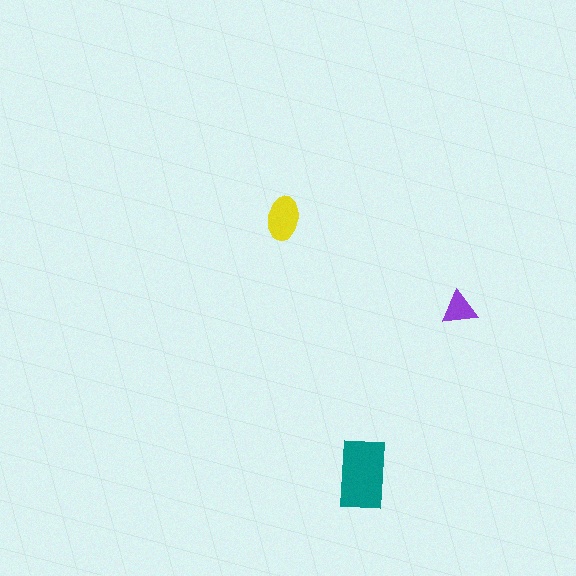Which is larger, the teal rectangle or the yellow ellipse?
The teal rectangle.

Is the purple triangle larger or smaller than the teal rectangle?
Smaller.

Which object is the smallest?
The purple triangle.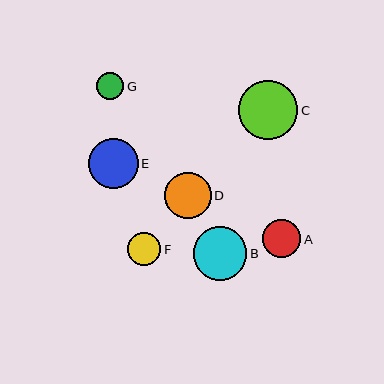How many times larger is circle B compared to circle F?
Circle B is approximately 1.6 times the size of circle F.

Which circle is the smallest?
Circle G is the smallest with a size of approximately 27 pixels.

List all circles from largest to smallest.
From largest to smallest: C, B, E, D, A, F, G.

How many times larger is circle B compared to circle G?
Circle B is approximately 2.0 times the size of circle G.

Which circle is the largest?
Circle C is the largest with a size of approximately 59 pixels.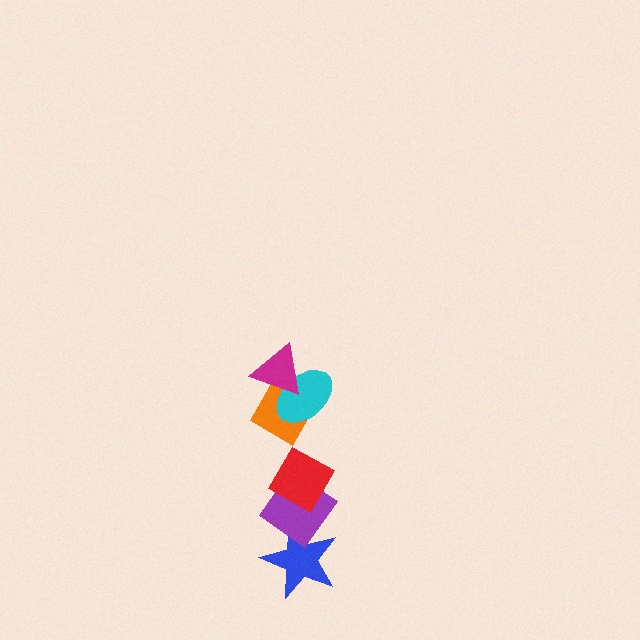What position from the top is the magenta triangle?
The magenta triangle is 1st from the top.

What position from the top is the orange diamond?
The orange diamond is 3rd from the top.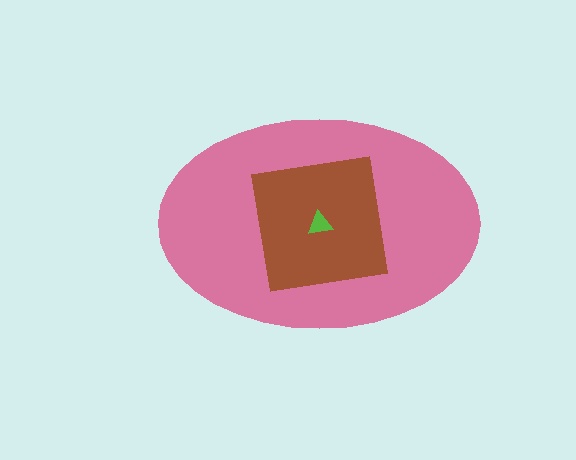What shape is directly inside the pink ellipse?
The brown square.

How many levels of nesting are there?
3.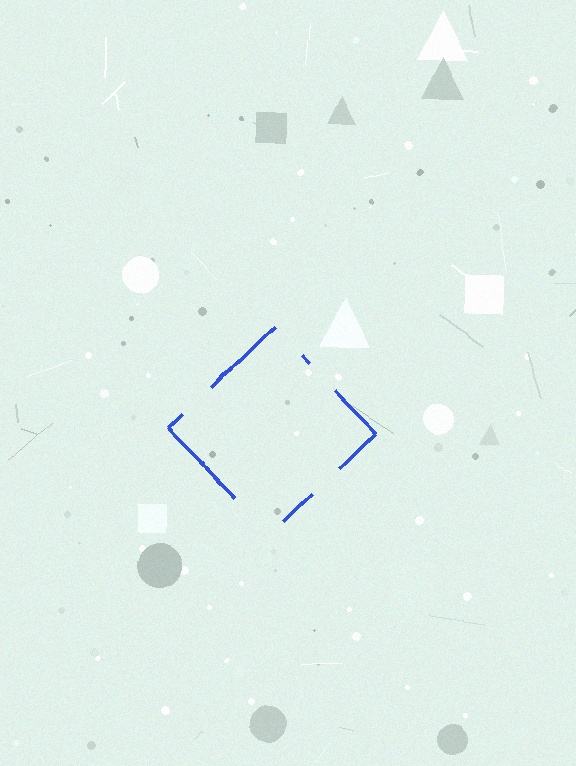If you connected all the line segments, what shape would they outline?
They would outline a diamond.